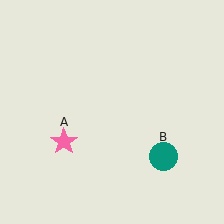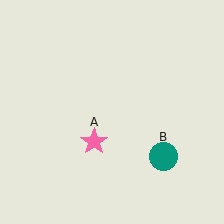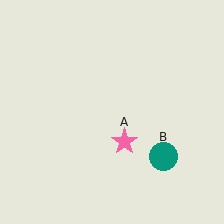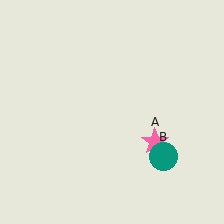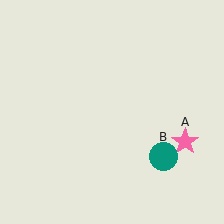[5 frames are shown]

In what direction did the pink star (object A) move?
The pink star (object A) moved right.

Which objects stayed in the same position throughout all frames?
Teal circle (object B) remained stationary.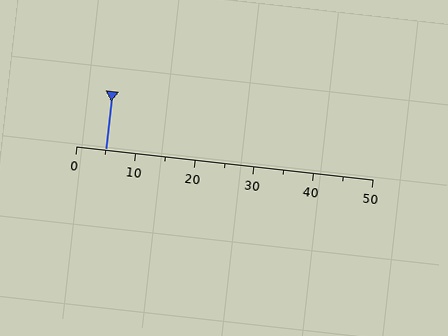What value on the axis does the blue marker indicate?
The marker indicates approximately 5.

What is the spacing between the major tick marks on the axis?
The major ticks are spaced 10 apart.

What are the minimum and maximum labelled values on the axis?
The axis runs from 0 to 50.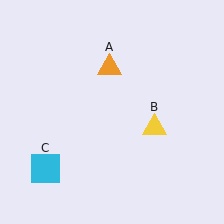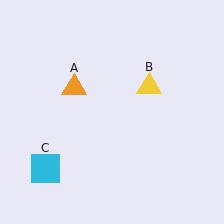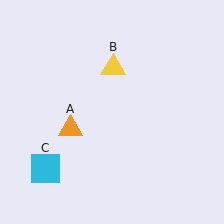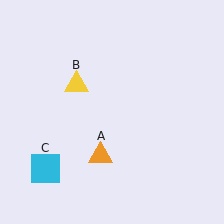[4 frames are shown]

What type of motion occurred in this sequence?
The orange triangle (object A), yellow triangle (object B) rotated counterclockwise around the center of the scene.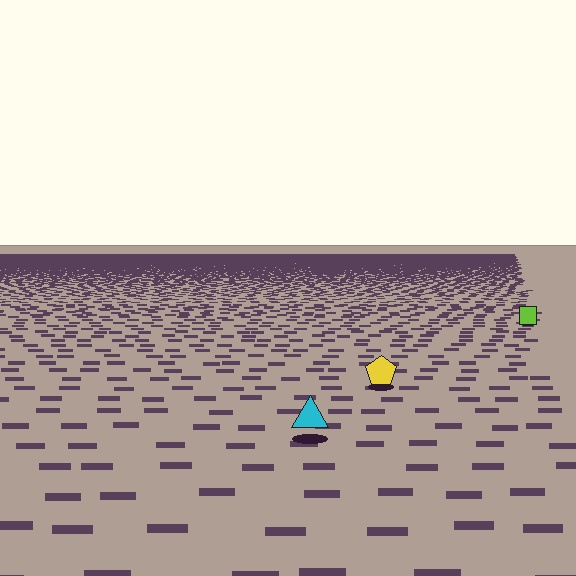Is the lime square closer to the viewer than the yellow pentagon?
No. The yellow pentagon is closer — you can tell from the texture gradient: the ground texture is coarser near it.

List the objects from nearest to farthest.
From nearest to farthest: the cyan triangle, the yellow pentagon, the lime square.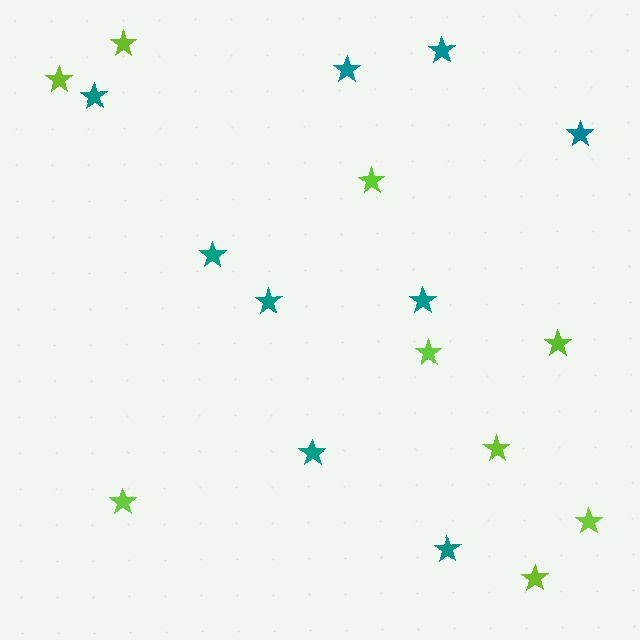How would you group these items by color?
There are 2 groups: one group of teal stars (9) and one group of lime stars (9).